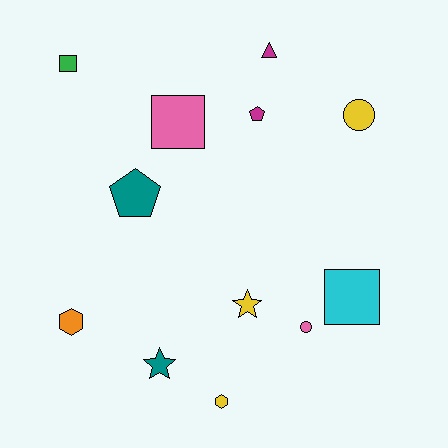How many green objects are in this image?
There is 1 green object.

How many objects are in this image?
There are 12 objects.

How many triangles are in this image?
There is 1 triangle.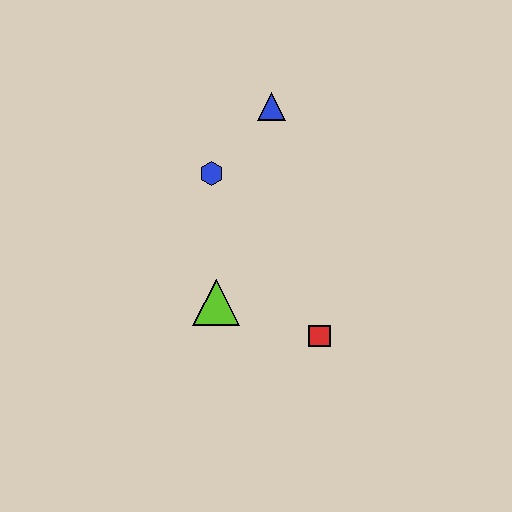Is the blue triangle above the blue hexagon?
Yes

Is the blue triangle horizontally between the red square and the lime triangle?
Yes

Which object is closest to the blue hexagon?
The blue triangle is closest to the blue hexagon.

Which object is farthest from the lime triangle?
The blue triangle is farthest from the lime triangle.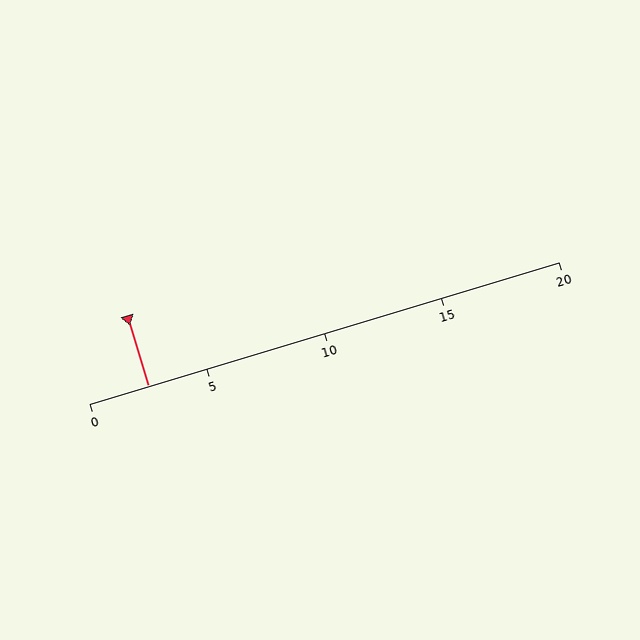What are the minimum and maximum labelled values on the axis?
The axis runs from 0 to 20.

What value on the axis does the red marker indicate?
The marker indicates approximately 2.5.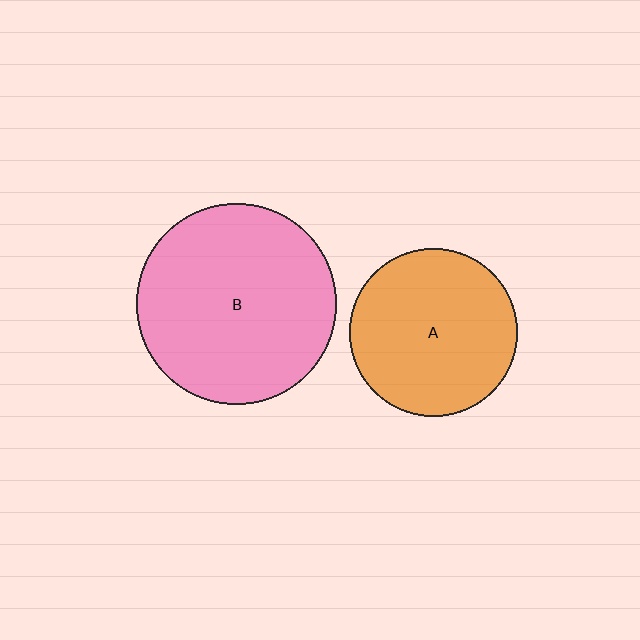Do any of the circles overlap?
No, none of the circles overlap.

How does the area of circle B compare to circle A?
Approximately 1.4 times.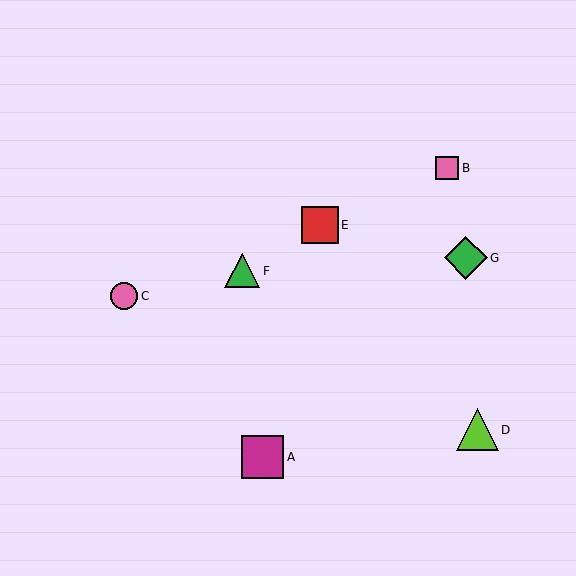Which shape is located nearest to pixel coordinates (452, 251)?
The green diamond (labeled G) at (466, 258) is nearest to that location.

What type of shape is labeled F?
Shape F is a green triangle.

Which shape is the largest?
The green diamond (labeled G) is the largest.